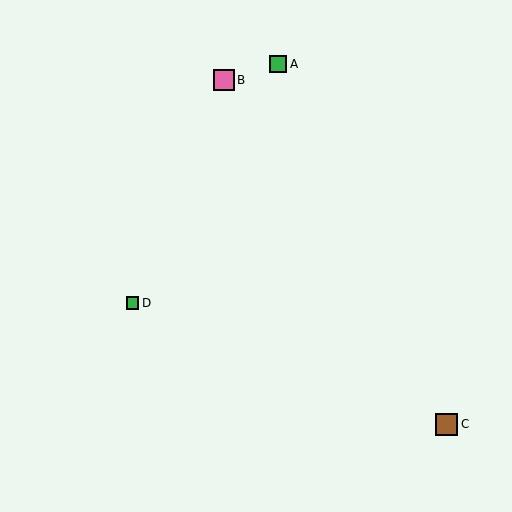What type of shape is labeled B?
Shape B is a pink square.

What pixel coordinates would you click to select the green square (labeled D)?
Click at (133, 303) to select the green square D.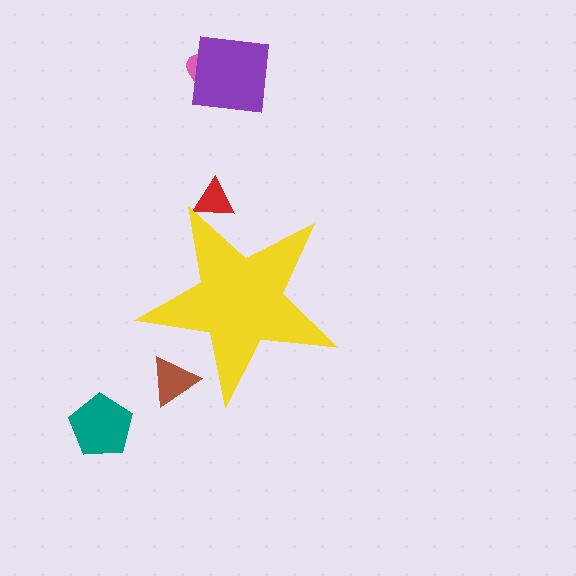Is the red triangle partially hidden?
Yes, the red triangle is partially hidden behind the yellow star.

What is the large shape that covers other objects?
A yellow star.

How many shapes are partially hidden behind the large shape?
2 shapes are partially hidden.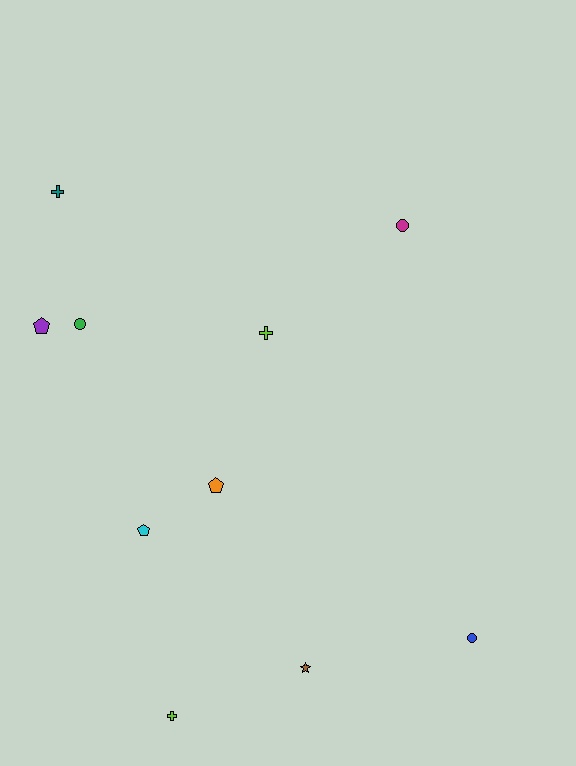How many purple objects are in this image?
There is 1 purple object.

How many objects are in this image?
There are 10 objects.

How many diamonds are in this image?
There are no diamonds.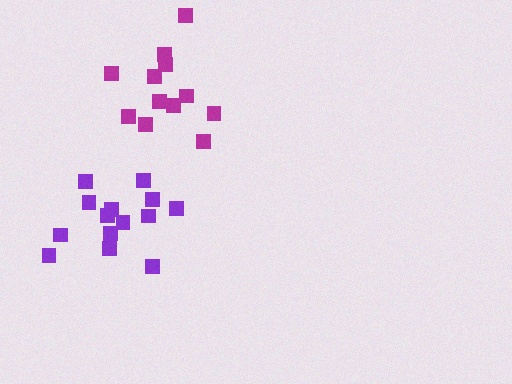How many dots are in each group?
Group 1: 12 dots, Group 2: 14 dots (26 total).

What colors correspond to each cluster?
The clusters are colored: magenta, purple.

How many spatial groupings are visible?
There are 2 spatial groupings.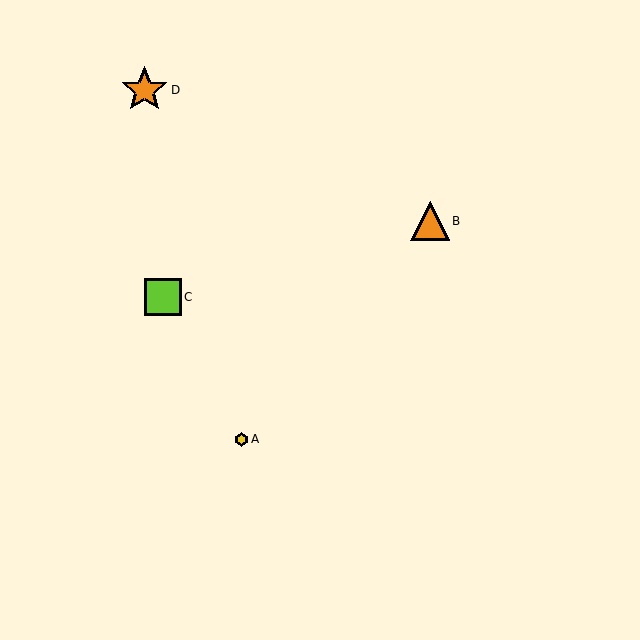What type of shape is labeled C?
Shape C is a lime square.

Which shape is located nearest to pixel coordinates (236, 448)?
The yellow hexagon (labeled A) at (242, 439) is nearest to that location.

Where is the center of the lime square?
The center of the lime square is at (163, 297).